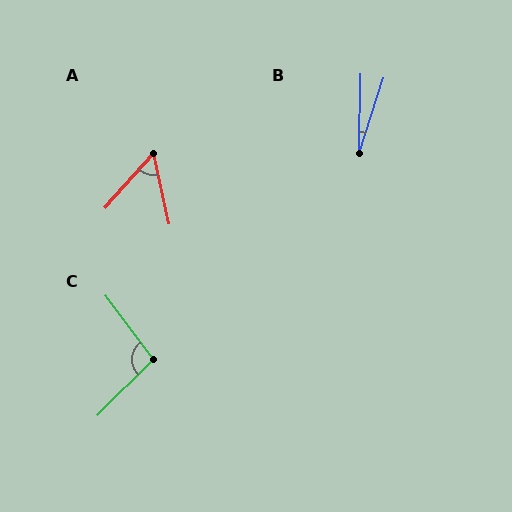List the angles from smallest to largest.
B (17°), A (54°), C (98°).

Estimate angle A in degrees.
Approximately 54 degrees.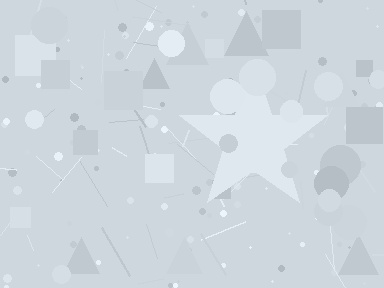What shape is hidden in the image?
A star is hidden in the image.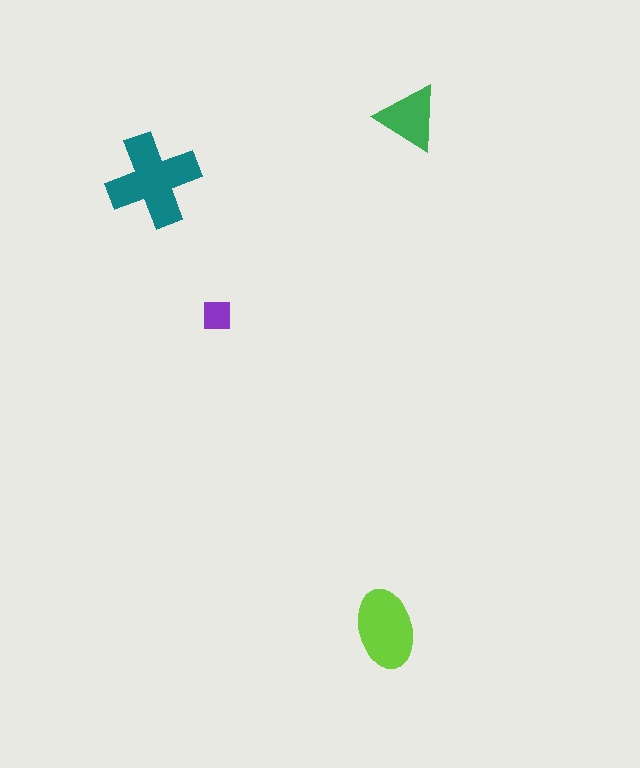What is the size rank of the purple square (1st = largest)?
4th.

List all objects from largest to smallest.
The teal cross, the lime ellipse, the green triangle, the purple square.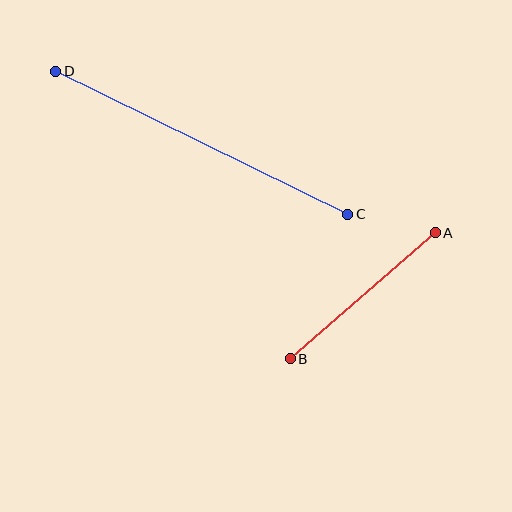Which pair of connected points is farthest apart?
Points C and D are farthest apart.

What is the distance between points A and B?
The distance is approximately 192 pixels.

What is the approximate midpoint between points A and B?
The midpoint is at approximately (363, 296) pixels.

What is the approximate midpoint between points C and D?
The midpoint is at approximately (202, 143) pixels.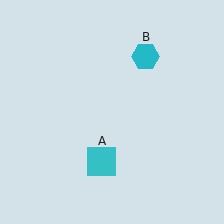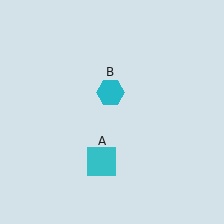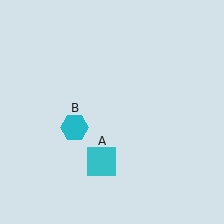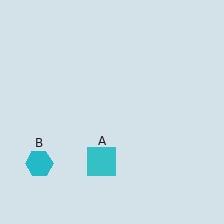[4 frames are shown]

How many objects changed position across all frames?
1 object changed position: cyan hexagon (object B).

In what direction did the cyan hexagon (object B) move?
The cyan hexagon (object B) moved down and to the left.